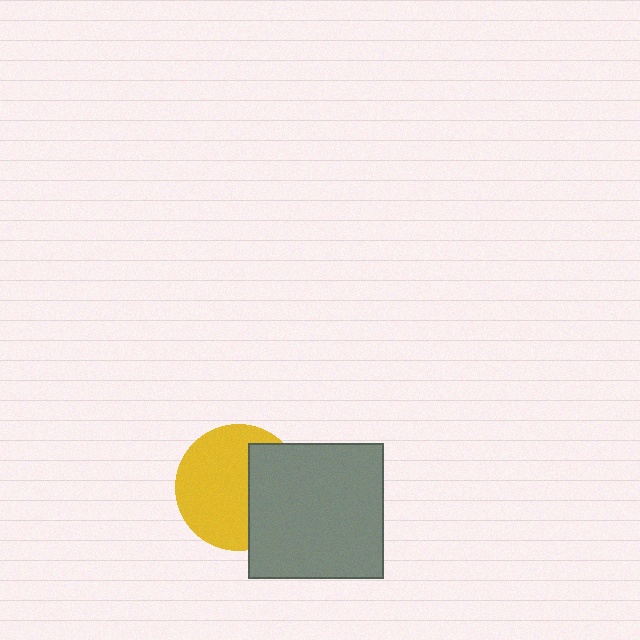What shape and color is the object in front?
The object in front is a gray square.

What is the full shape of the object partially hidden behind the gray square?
The partially hidden object is a yellow circle.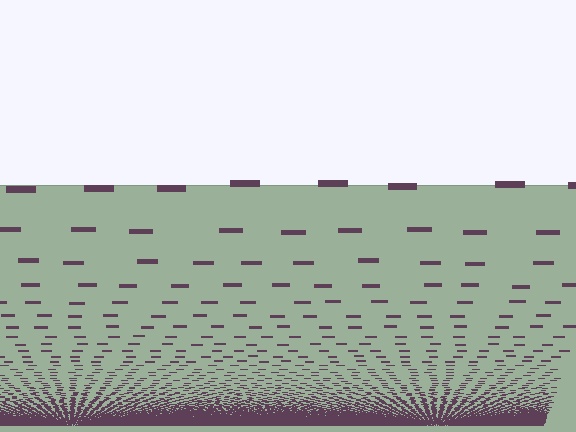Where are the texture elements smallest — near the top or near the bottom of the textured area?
Near the bottom.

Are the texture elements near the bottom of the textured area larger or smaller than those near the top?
Smaller. The gradient is inverted — elements near the bottom are smaller and denser.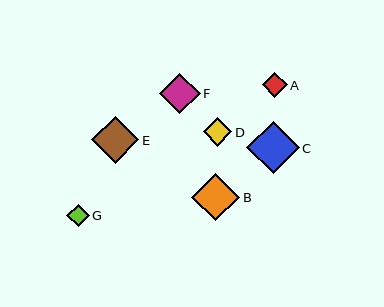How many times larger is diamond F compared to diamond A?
Diamond F is approximately 1.6 times the size of diamond A.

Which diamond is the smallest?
Diamond G is the smallest with a size of approximately 22 pixels.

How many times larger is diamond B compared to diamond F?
Diamond B is approximately 1.2 times the size of diamond F.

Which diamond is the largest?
Diamond C is the largest with a size of approximately 52 pixels.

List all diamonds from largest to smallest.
From largest to smallest: C, B, E, F, D, A, G.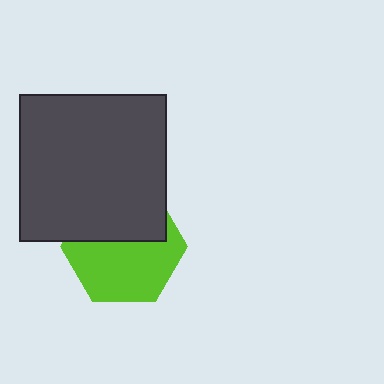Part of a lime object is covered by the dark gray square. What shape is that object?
It is a hexagon.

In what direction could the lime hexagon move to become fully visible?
The lime hexagon could move down. That would shift it out from behind the dark gray square entirely.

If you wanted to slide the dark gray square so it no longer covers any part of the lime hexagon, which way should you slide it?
Slide it up — that is the most direct way to separate the two shapes.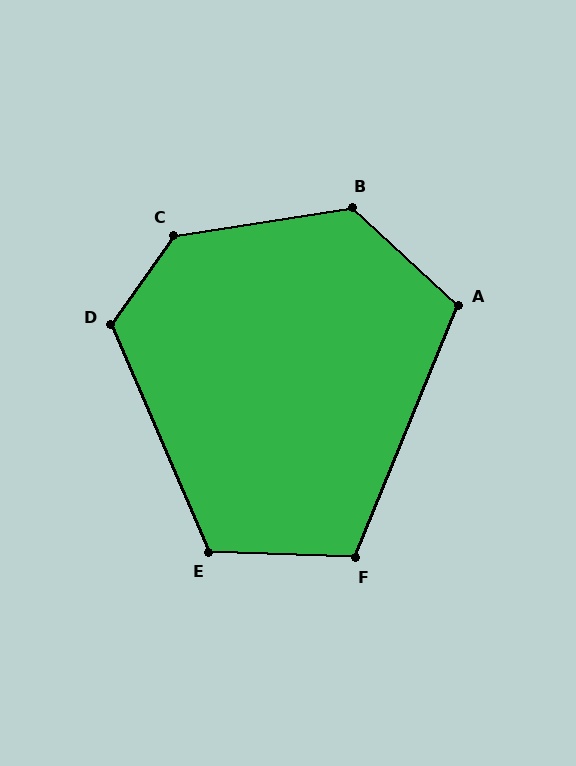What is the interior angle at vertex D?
Approximately 121 degrees (obtuse).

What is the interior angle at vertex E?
Approximately 115 degrees (obtuse).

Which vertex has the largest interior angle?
C, at approximately 134 degrees.